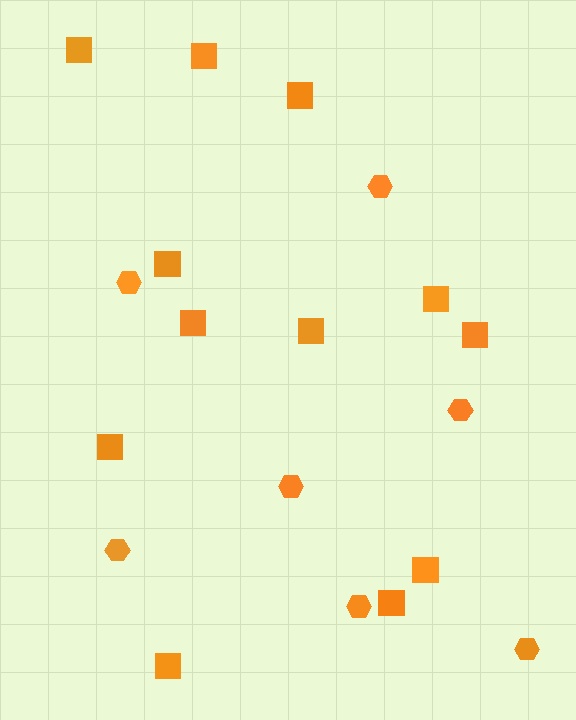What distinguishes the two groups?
There are 2 groups: one group of hexagons (7) and one group of squares (12).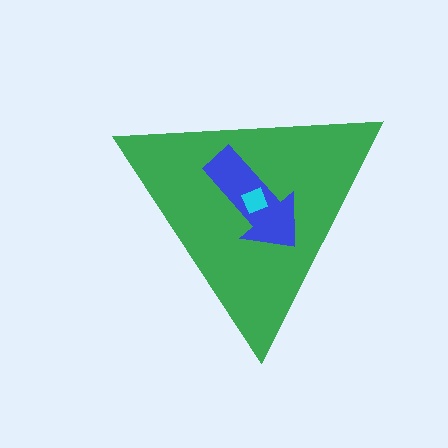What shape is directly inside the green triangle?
The blue arrow.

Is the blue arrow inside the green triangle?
Yes.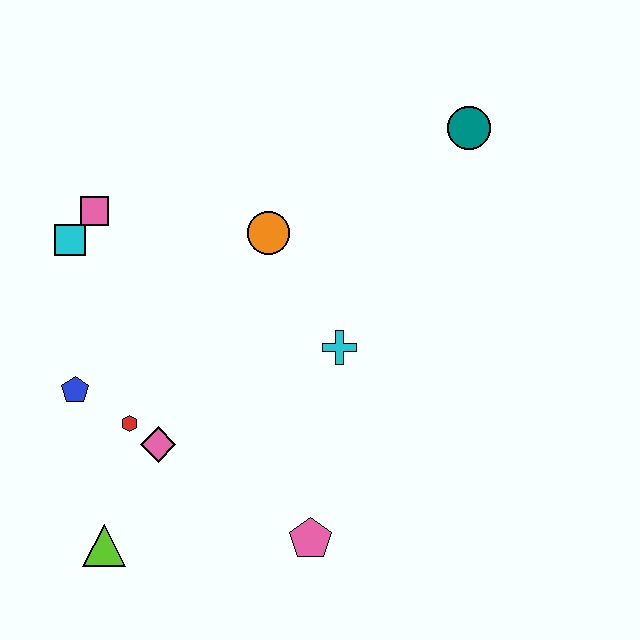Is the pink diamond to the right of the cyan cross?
No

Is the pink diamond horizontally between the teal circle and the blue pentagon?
Yes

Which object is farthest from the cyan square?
The teal circle is farthest from the cyan square.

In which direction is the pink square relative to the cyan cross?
The pink square is to the left of the cyan cross.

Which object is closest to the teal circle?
The orange circle is closest to the teal circle.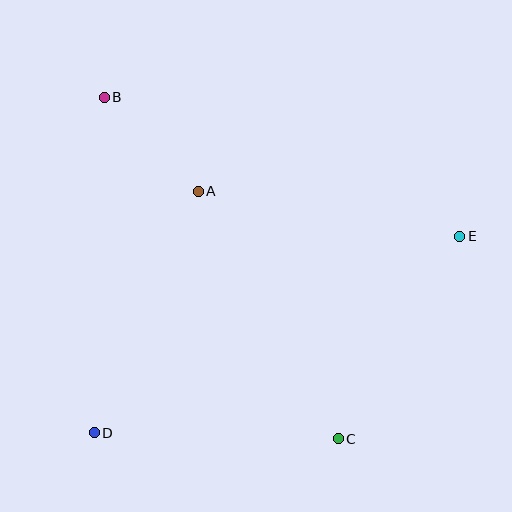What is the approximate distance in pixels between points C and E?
The distance between C and E is approximately 236 pixels.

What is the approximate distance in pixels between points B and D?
The distance between B and D is approximately 336 pixels.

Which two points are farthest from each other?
Points D and E are farthest from each other.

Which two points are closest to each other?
Points A and B are closest to each other.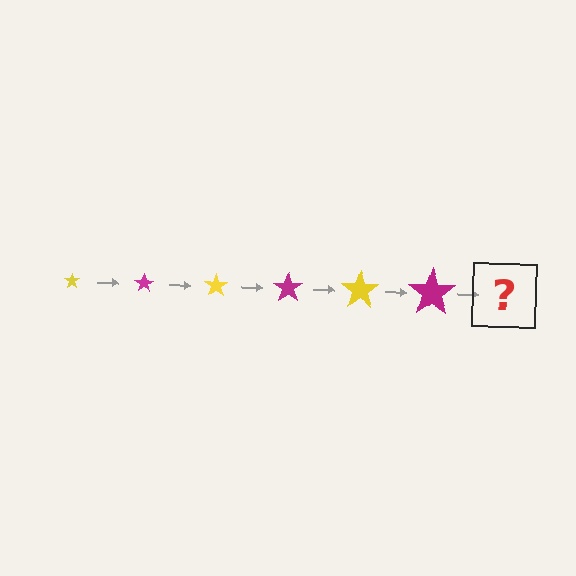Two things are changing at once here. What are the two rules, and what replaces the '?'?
The two rules are that the star grows larger each step and the color cycles through yellow and magenta. The '?' should be a yellow star, larger than the previous one.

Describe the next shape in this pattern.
It should be a yellow star, larger than the previous one.